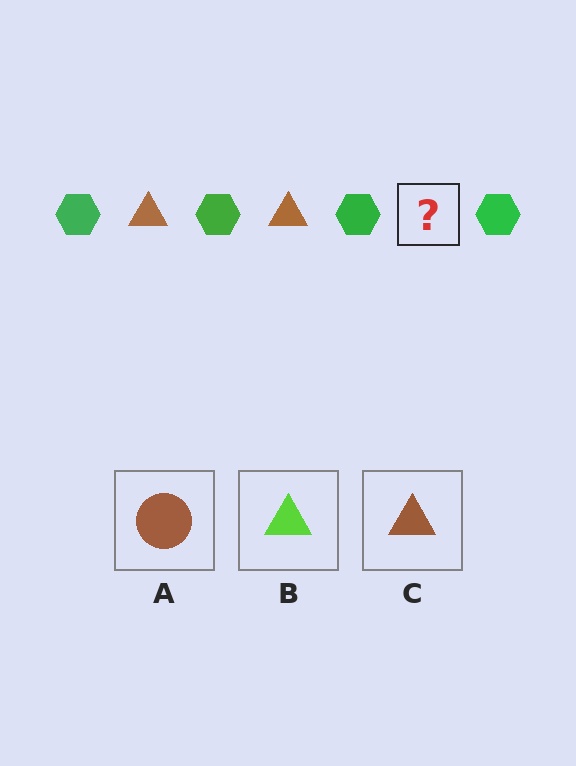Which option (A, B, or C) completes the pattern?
C.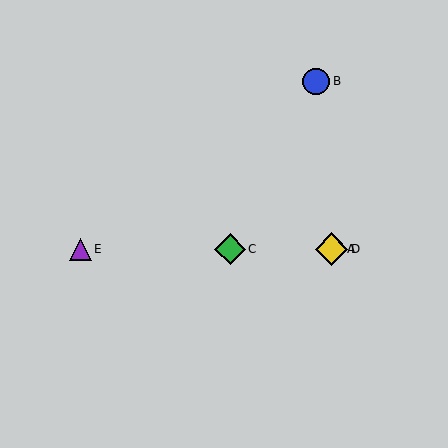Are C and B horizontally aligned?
No, C is at y≈249 and B is at y≈81.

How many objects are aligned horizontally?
4 objects (A, C, D, E) are aligned horizontally.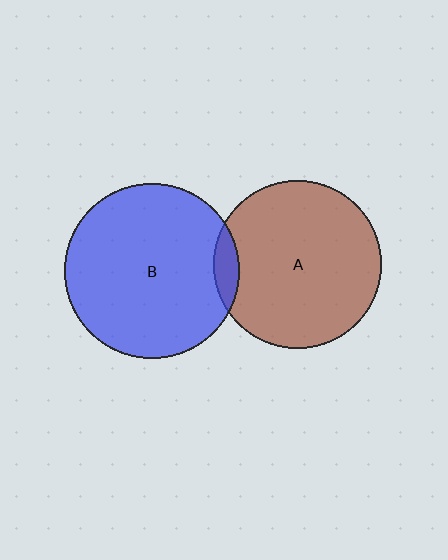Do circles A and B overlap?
Yes.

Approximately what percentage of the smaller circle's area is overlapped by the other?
Approximately 5%.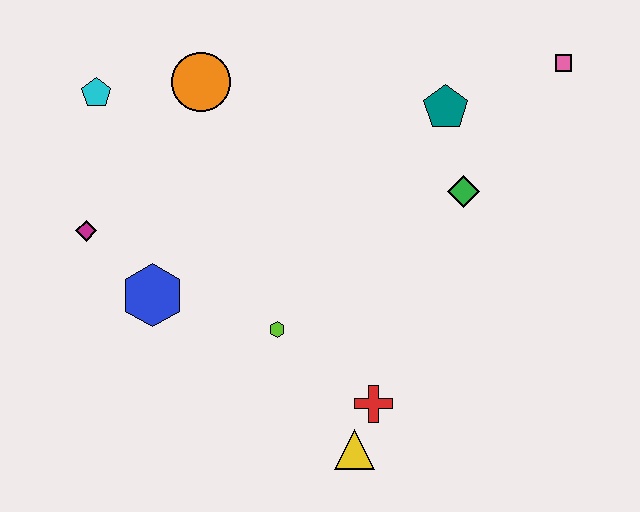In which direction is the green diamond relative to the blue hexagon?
The green diamond is to the right of the blue hexagon.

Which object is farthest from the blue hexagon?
The pink square is farthest from the blue hexagon.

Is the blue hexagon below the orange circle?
Yes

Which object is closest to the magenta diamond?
The blue hexagon is closest to the magenta diamond.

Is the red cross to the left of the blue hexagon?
No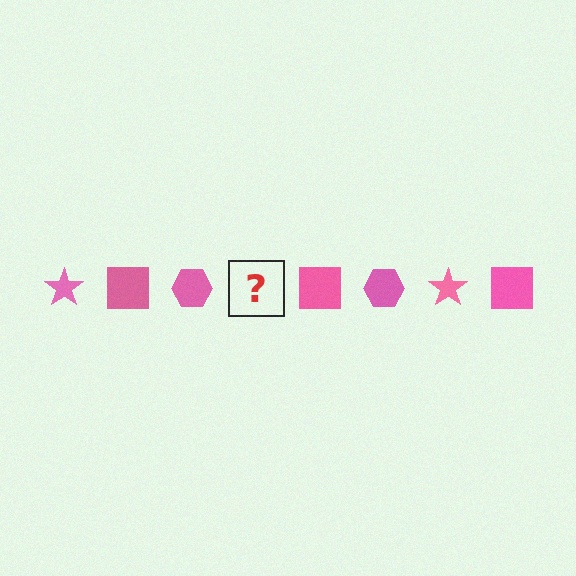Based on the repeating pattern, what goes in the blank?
The blank should be a pink star.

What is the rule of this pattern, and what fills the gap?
The rule is that the pattern cycles through star, square, hexagon shapes in pink. The gap should be filled with a pink star.